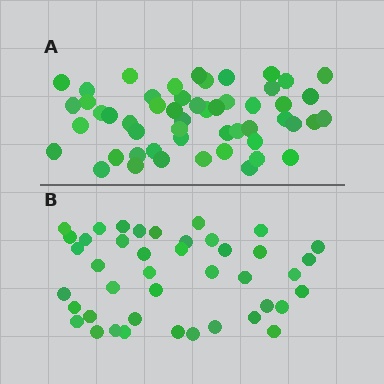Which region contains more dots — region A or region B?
Region A (the top region) has more dots.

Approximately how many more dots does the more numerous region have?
Region A has roughly 10 or so more dots than region B.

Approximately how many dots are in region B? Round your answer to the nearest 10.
About 40 dots. (The exact count is 42, which rounds to 40.)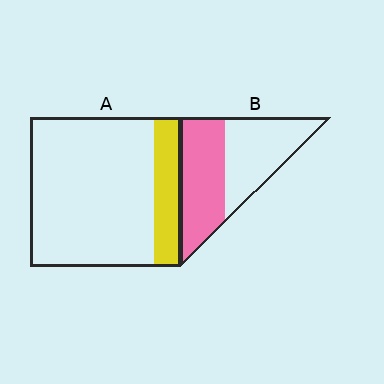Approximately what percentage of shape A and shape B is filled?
A is approximately 20% and B is approximately 50%.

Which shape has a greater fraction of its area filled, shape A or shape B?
Shape B.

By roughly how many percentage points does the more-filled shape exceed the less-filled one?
By roughly 35 percentage points (B over A).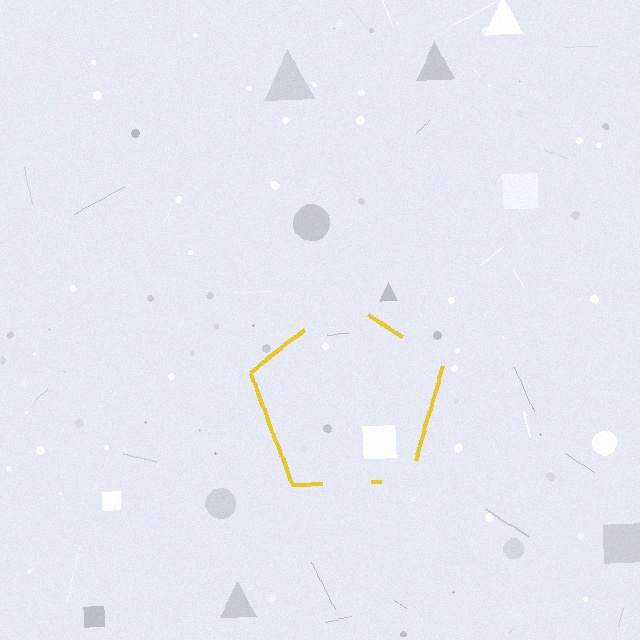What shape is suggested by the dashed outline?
The dashed outline suggests a pentagon.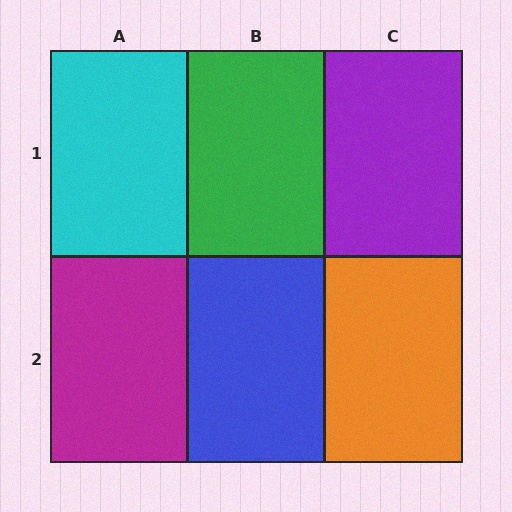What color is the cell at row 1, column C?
Purple.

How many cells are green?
1 cell is green.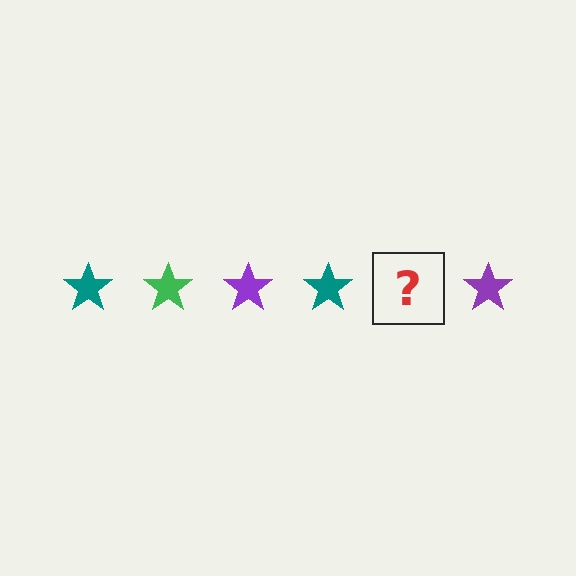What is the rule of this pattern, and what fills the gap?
The rule is that the pattern cycles through teal, green, purple stars. The gap should be filled with a green star.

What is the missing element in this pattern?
The missing element is a green star.